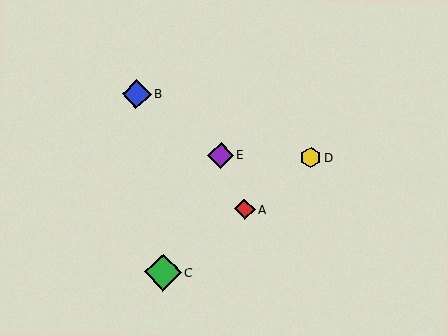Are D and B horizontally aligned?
No, D is at y≈158 and B is at y≈94.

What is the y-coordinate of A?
Object A is at y≈209.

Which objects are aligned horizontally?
Objects D, E are aligned horizontally.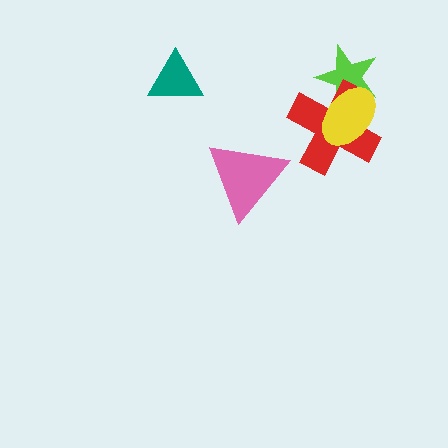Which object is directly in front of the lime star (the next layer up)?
The red cross is directly in front of the lime star.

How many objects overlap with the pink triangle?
0 objects overlap with the pink triangle.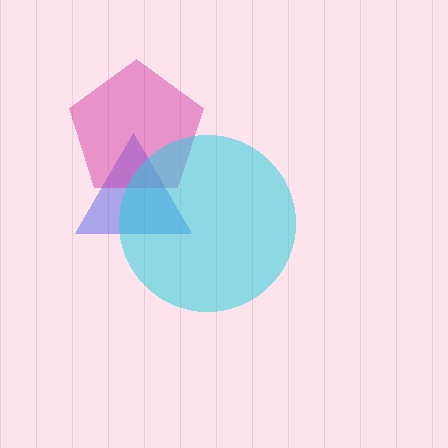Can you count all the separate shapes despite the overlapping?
Yes, there are 3 separate shapes.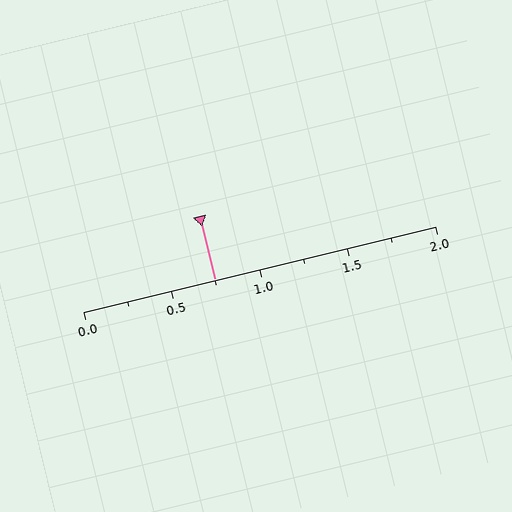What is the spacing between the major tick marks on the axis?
The major ticks are spaced 0.5 apart.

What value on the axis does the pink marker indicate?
The marker indicates approximately 0.75.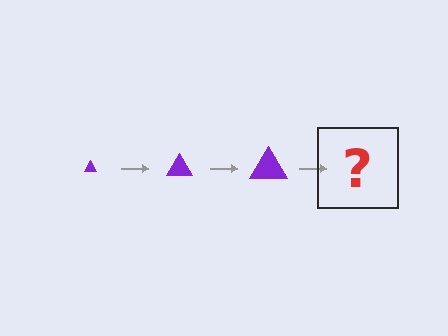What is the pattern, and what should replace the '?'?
The pattern is that the triangle gets progressively larger each step. The '?' should be a purple triangle, larger than the previous one.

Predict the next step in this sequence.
The next step is a purple triangle, larger than the previous one.